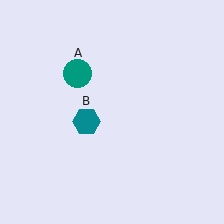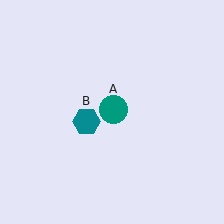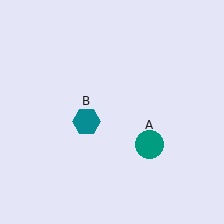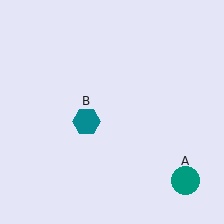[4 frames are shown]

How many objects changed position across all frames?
1 object changed position: teal circle (object A).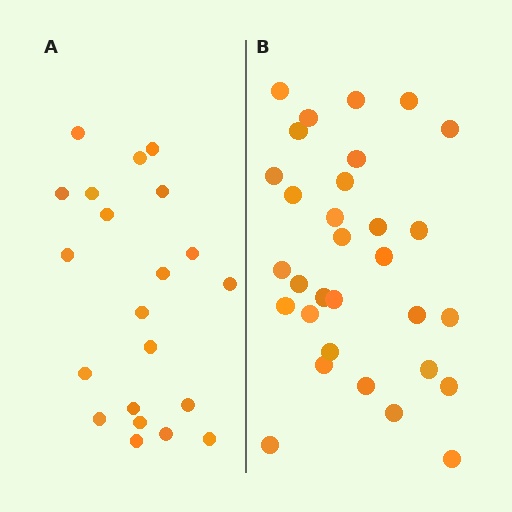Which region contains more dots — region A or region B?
Region B (the right region) has more dots.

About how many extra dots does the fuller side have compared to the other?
Region B has roughly 10 or so more dots than region A.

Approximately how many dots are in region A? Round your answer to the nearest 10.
About 20 dots. (The exact count is 21, which rounds to 20.)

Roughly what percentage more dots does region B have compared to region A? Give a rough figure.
About 50% more.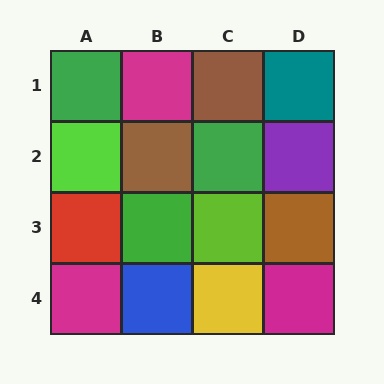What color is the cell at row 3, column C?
Lime.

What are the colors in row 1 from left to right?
Green, magenta, brown, teal.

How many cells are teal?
1 cell is teal.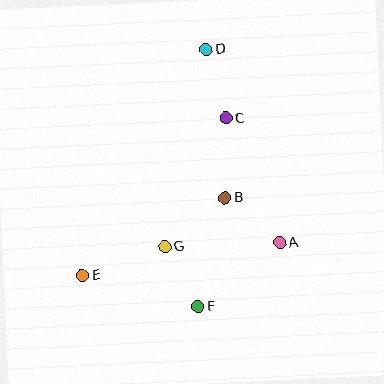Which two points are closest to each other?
Points F and G are closest to each other.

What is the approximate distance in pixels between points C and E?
The distance between C and E is approximately 213 pixels.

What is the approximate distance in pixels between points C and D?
The distance between C and D is approximately 71 pixels.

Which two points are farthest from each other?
Points D and E are farthest from each other.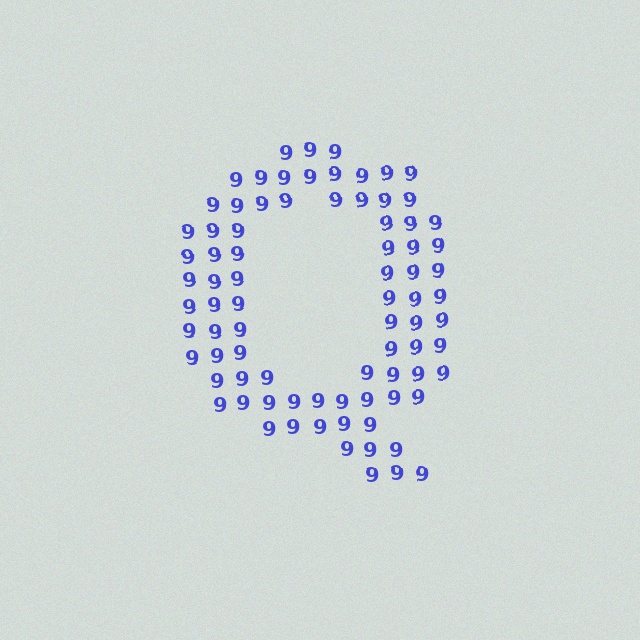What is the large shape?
The large shape is the letter Q.